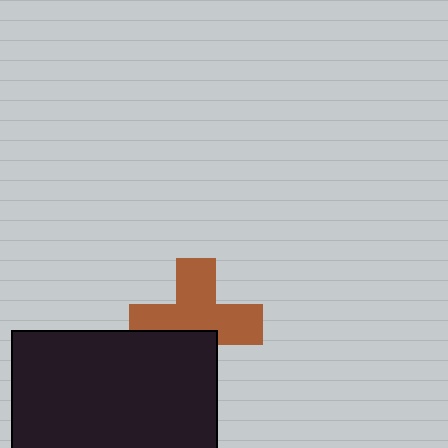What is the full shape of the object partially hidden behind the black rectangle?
The partially hidden object is a brown cross.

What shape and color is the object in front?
The object in front is a black rectangle.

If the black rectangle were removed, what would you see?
You would see the complete brown cross.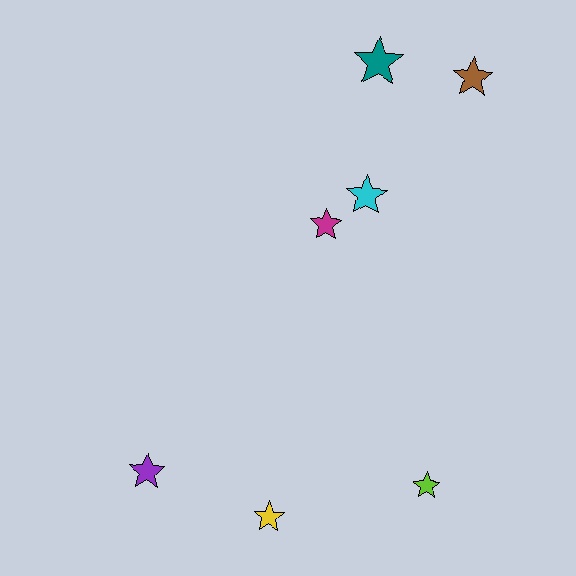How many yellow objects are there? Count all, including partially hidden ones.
There is 1 yellow object.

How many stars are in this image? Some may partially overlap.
There are 7 stars.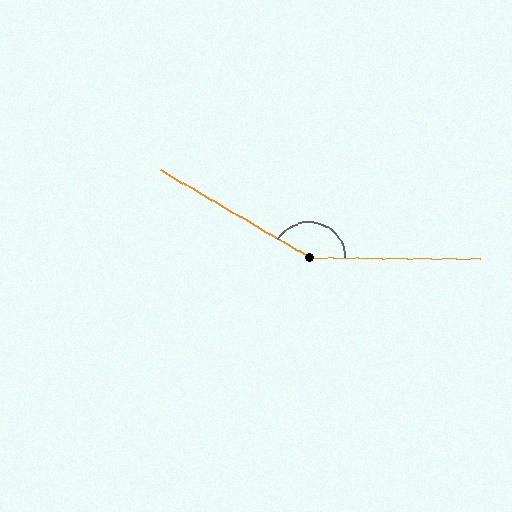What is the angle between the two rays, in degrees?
Approximately 150 degrees.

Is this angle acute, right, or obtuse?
It is obtuse.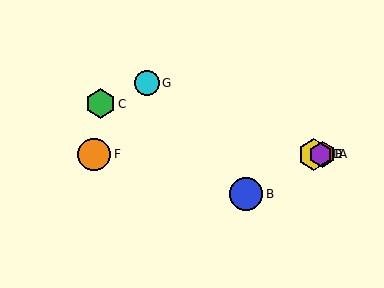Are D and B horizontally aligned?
No, D is at y≈154 and B is at y≈194.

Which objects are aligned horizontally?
Objects A, D, E, F are aligned horizontally.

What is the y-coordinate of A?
Object A is at y≈154.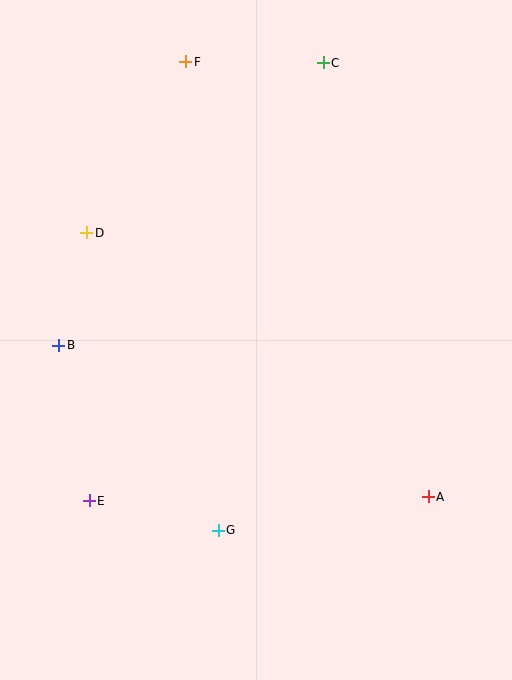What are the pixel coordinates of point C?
Point C is at (323, 63).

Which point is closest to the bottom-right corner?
Point A is closest to the bottom-right corner.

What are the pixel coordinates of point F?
Point F is at (186, 62).